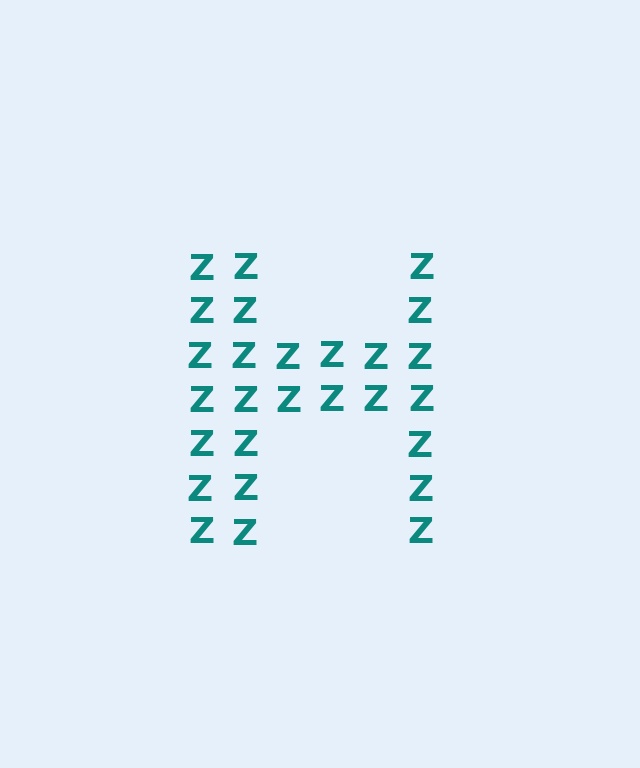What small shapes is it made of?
It is made of small letter Z's.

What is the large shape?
The large shape is the letter H.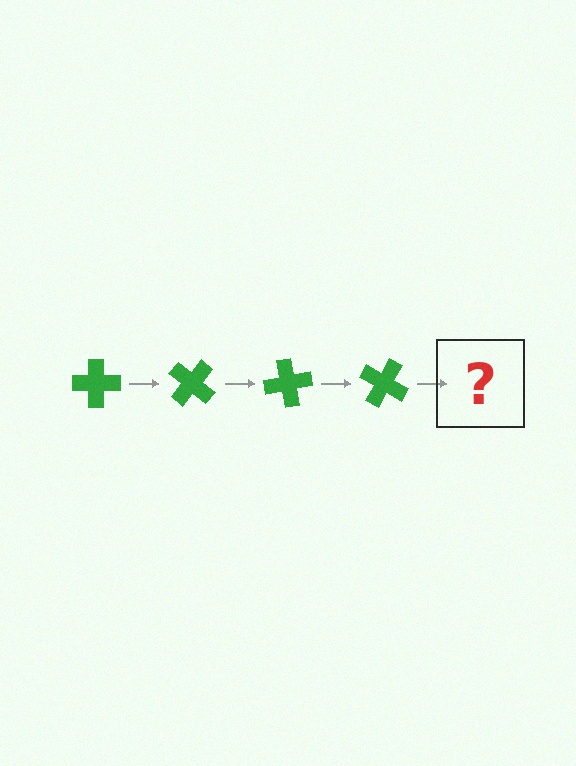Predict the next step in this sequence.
The next step is a green cross rotated 160 degrees.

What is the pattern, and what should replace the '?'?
The pattern is that the cross rotates 40 degrees each step. The '?' should be a green cross rotated 160 degrees.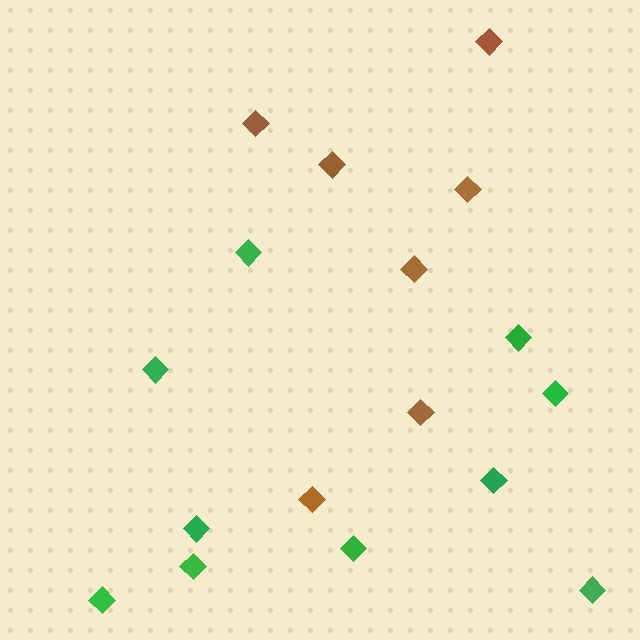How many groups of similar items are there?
There are 2 groups: one group of green diamonds (10) and one group of brown diamonds (7).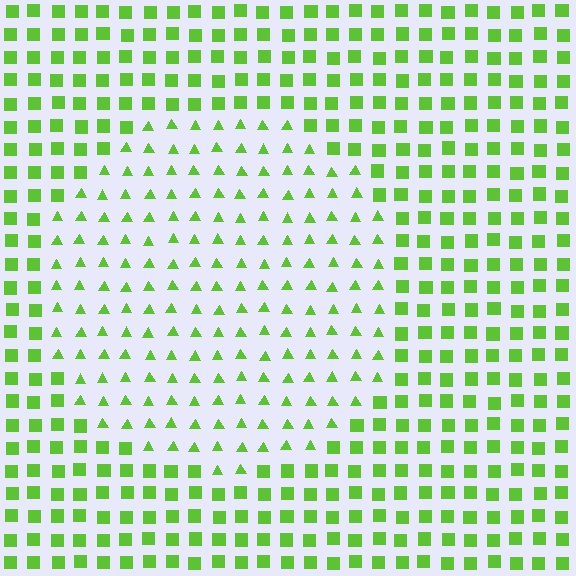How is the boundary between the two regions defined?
The boundary is defined by a change in element shape: triangles inside vs. squares outside. All elements share the same color and spacing.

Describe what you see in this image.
The image is filled with small lime elements arranged in a uniform grid. A circle-shaped region contains triangles, while the surrounding area contains squares. The boundary is defined purely by the change in element shape.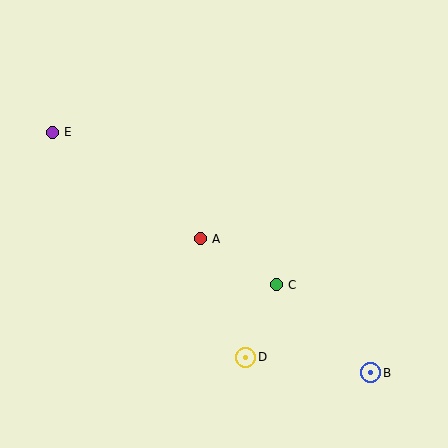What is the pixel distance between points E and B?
The distance between E and B is 399 pixels.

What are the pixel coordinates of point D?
Point D is at (246, 357).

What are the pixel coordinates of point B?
Point B is at (371, 373).